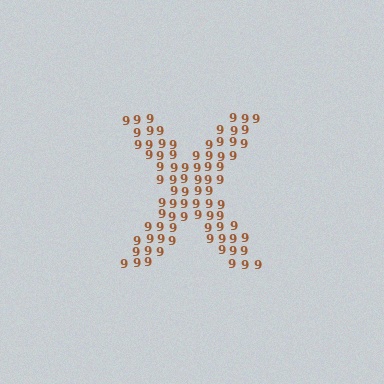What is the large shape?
The large shape is the letter X.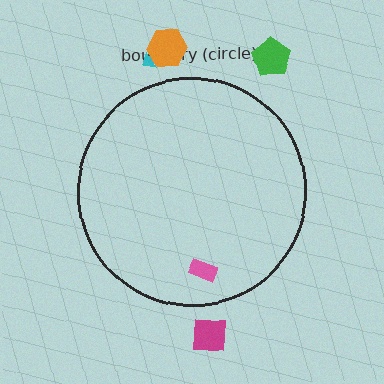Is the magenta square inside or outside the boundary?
Outside.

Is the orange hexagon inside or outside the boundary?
Outside.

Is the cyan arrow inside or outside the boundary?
Outside.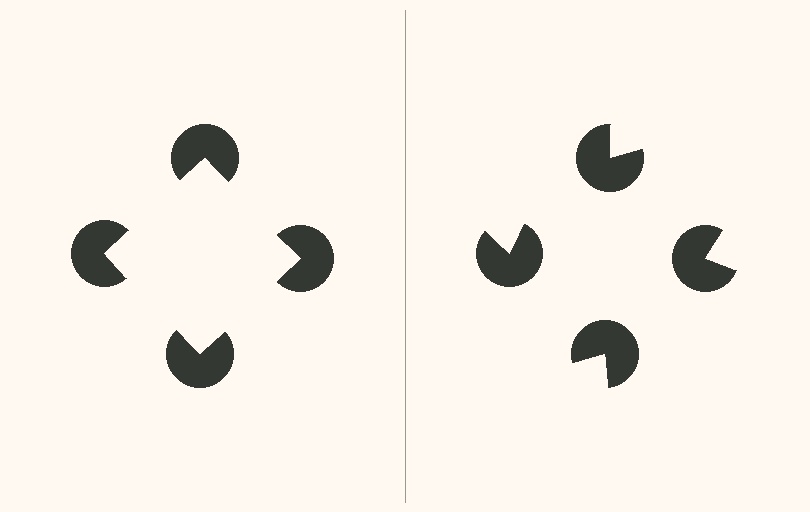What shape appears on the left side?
An illusory square.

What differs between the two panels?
The pac-man discs are positioned identically on both sides; only the wedge orientations differ. On the left they align to a square; on the right they are misaligned.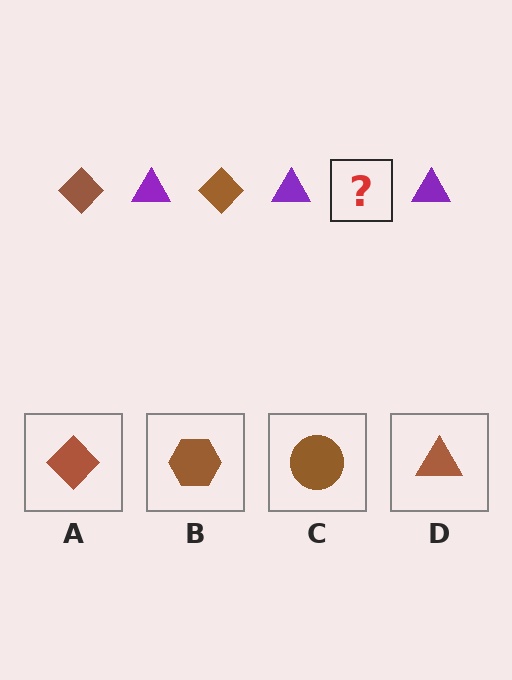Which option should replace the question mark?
Option A.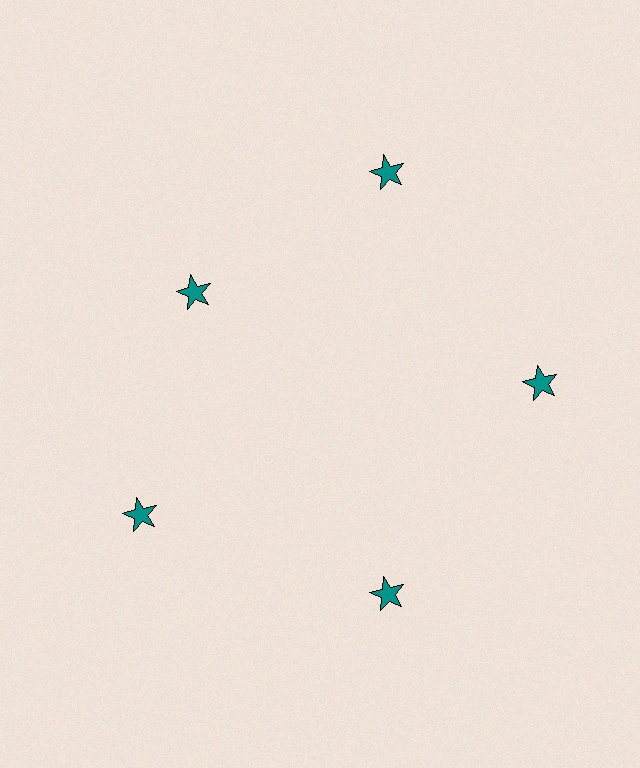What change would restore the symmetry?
The symmetry would be restored by moving it outward, back onto the ring so that all 5 stars sit at equal angles and equal distance from the center.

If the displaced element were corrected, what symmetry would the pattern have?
It would have 5-fold rotational symmetry — the pattern would map onto itself every 72 degrees.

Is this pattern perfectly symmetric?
No. The 5 teal stars are arranged in a ring, but one element near the 10 o'clock position is pulled inward toward the center, breaking the 5-fold rotational symmetry.